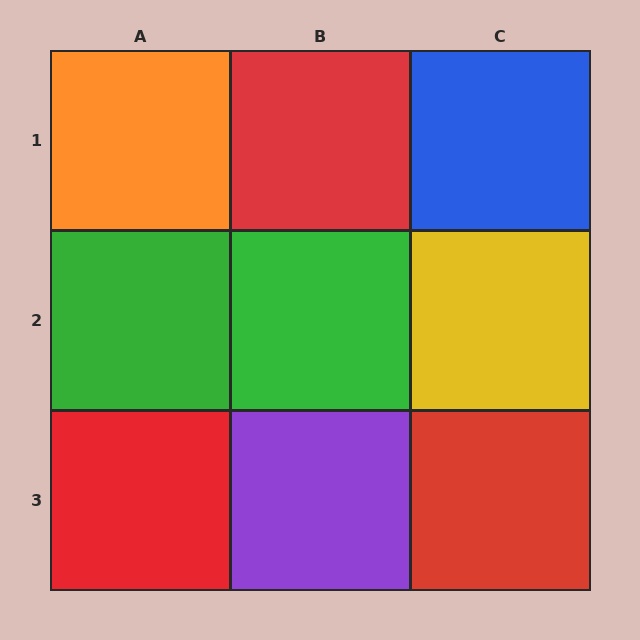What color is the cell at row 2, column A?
Green.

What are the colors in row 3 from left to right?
Red, purple, red.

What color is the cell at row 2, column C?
Yellow.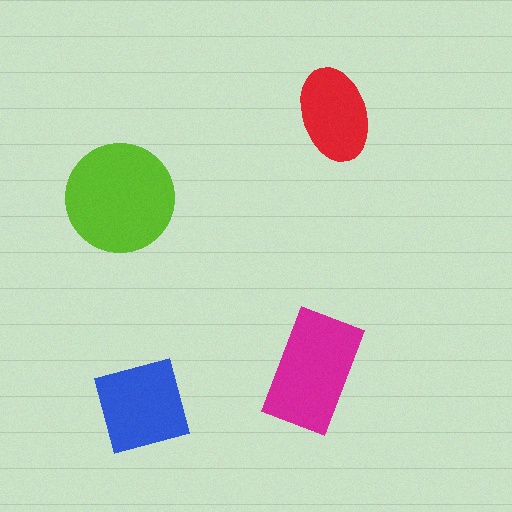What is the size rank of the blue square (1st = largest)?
3rd.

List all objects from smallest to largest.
The red ellipse, the blue square, the magenta rectangle, the lime circle.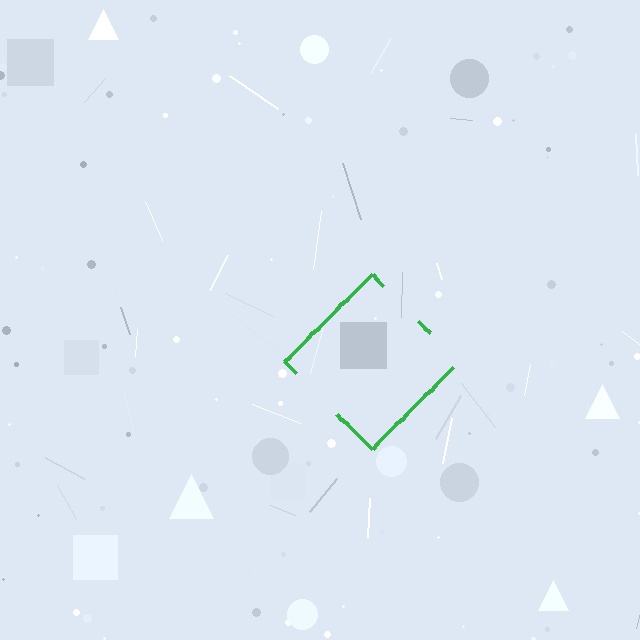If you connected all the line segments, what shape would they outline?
They would outline a diamond.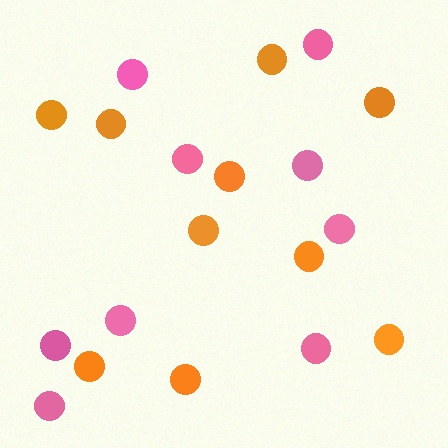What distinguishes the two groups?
There are 2 groups: one group of pink circles (9) and one group of orange circles (10).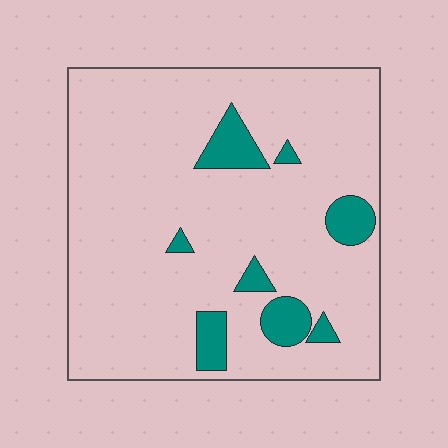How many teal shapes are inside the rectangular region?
8.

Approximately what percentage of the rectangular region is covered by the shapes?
Approximately 10%.